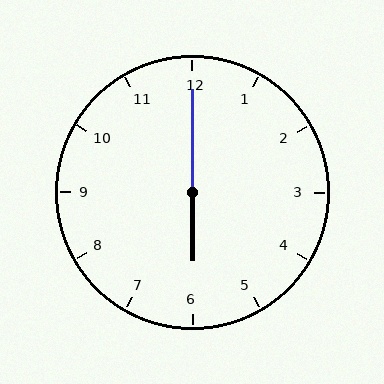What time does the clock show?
6:00.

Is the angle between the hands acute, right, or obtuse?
It is obtuse.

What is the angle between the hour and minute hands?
Approximately 180 degrees.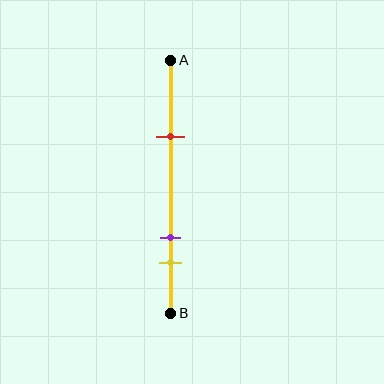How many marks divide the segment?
There are 3 marks dividing the segment.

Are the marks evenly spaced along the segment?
No, the marks are not evenly spaced.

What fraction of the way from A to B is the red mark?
The red mark is approximately 30% (0.3) of the way from A to B.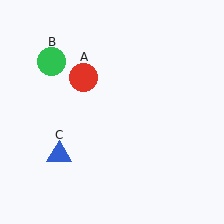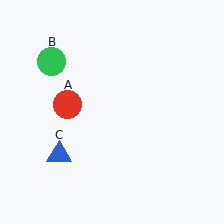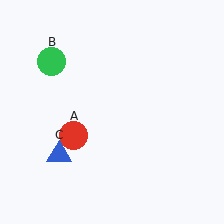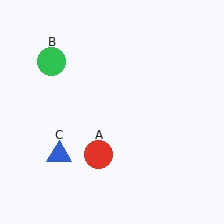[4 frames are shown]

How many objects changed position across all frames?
1 object changed position: red circle (object A).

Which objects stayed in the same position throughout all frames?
Green circle (object B) and blue triangle (object C) remained stationary.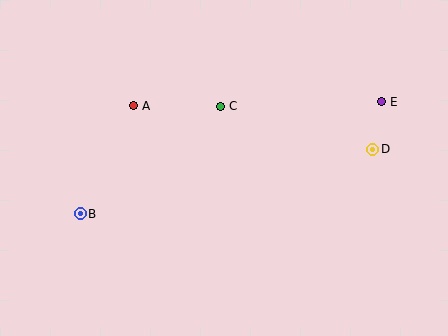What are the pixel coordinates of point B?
Point B is at (80, 214).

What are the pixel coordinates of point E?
Point E is at (382, 102).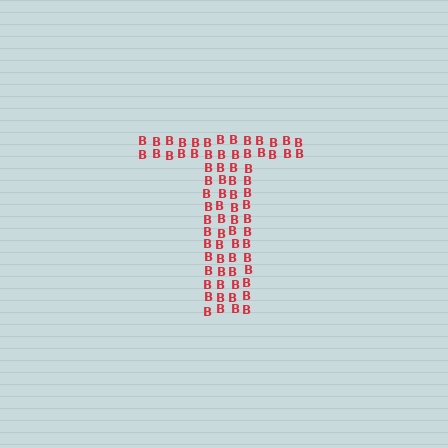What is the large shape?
The large shape is the letter T.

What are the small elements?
The small elements are letter B's.